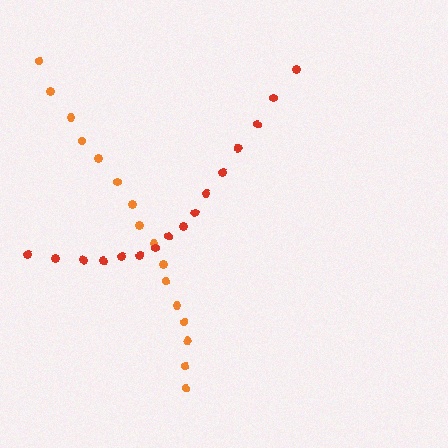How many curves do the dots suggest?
There are 2 distinct paths.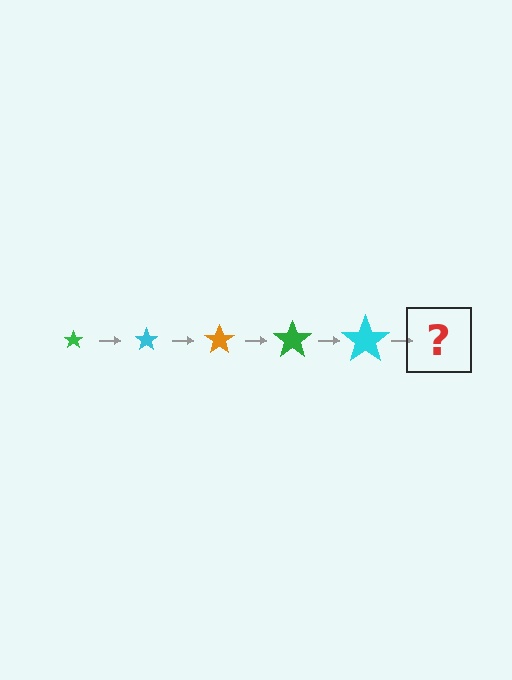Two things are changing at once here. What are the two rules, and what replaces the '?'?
The two rules are that the star grows larger each step and the color cycles through green, cyan, and orange. The '?' should be an orange star, larger than the previous one.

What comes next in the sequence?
The next element should be an orange star, larger than the previous one.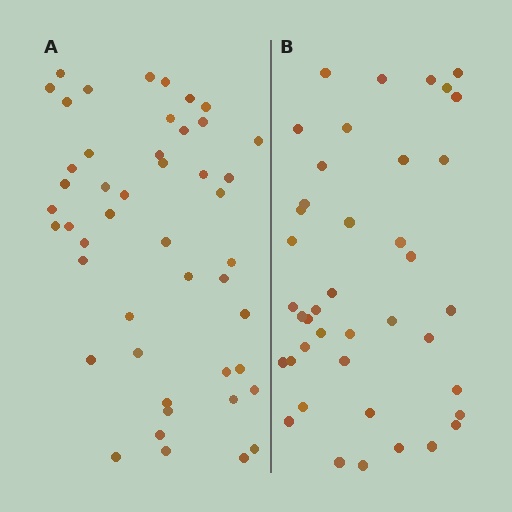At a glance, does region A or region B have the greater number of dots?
Region A (the left region) has more dots.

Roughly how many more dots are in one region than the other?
Region A has about 6 more dots than region B.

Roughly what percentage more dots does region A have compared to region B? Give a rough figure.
About 15% more.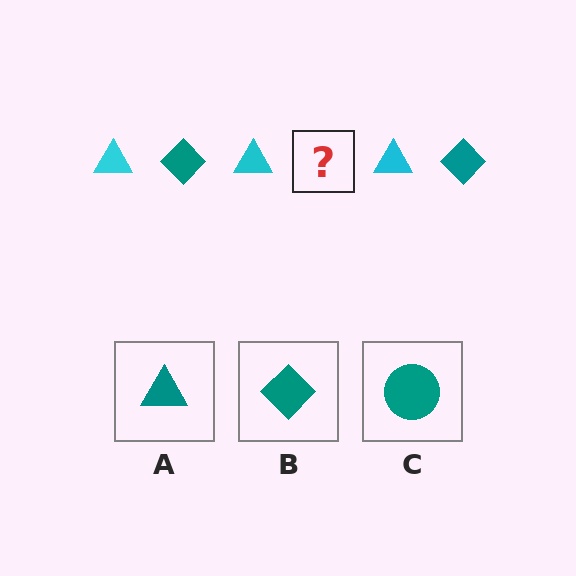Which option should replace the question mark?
Option B.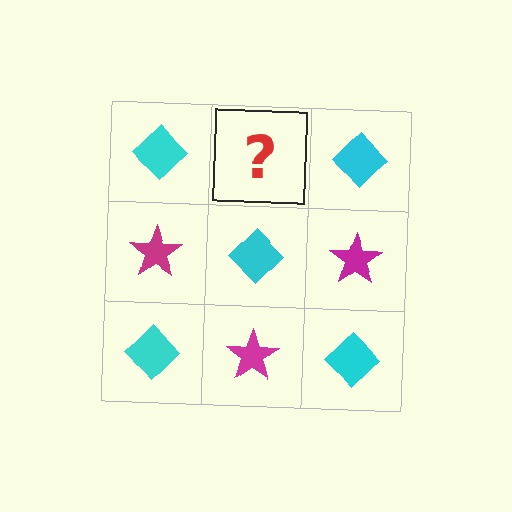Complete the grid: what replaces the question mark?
The question mark should be replaced with a magenta star.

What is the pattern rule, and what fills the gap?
The rule is that it alternates cyan diamond and magenta star in a checkerboard pattern. The gap should be filled with a magenta star.